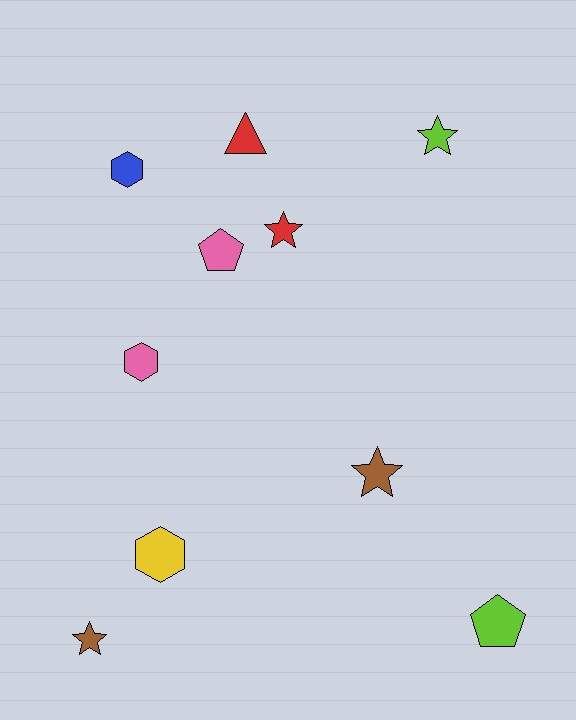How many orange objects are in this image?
There are no orange objects.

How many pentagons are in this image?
There are 2 pentagons.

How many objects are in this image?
There are 10 objects.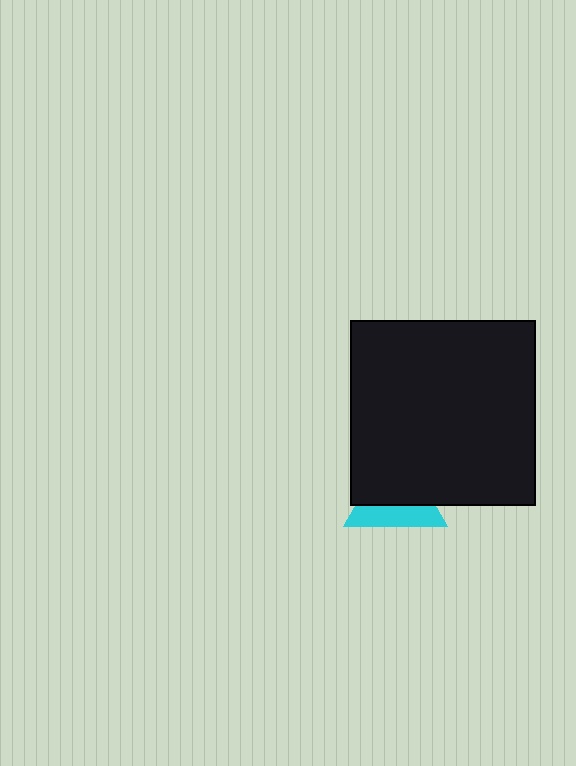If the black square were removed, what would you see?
You would see the complete cyan triangle.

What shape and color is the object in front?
The object in front is a black square.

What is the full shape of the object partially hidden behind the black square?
The partially hidden object is a cyan triangle.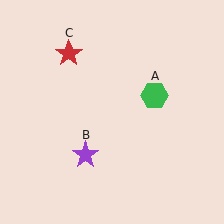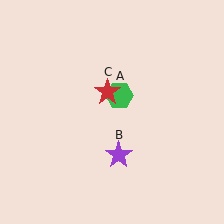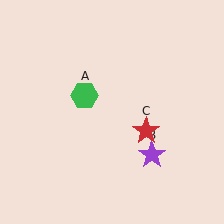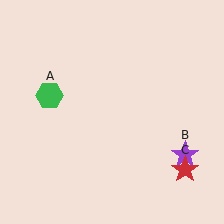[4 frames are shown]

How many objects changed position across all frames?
3 objects changed position: green hexagon (object A), purple star (object B), red star (object C).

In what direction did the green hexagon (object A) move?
The green hexagon (object A) moved left.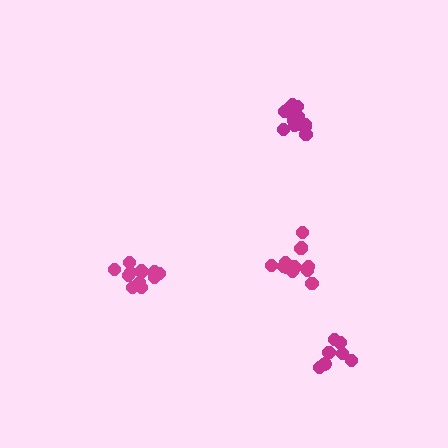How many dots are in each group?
Group 1: 12 dots, Group 2: 13 dots, Group 3: 13 dots, Group 4: 7 dots (45 total).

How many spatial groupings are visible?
There are 4 spatial groupings.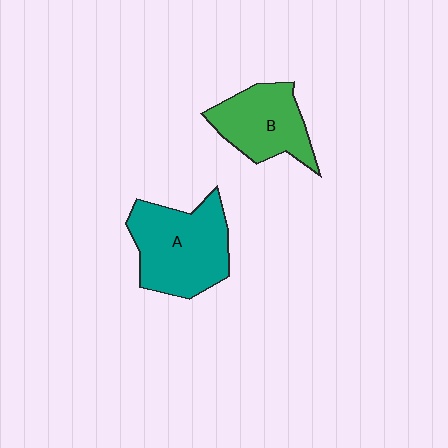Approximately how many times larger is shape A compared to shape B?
Approximately 1.3 times.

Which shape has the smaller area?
Shape B (green).